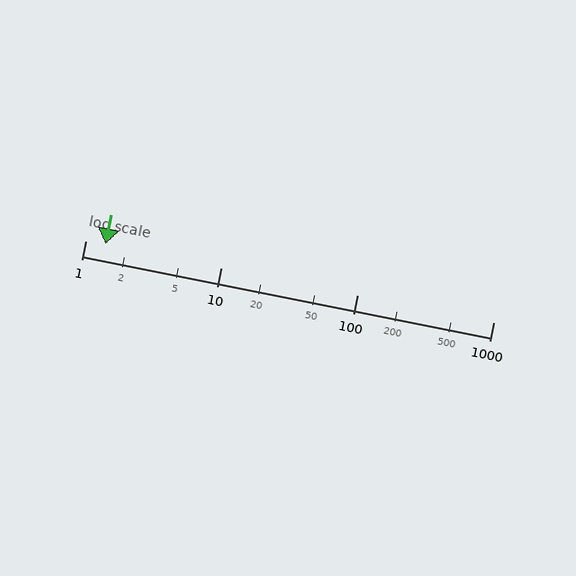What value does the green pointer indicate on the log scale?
The pointer indicates approximately 1.4.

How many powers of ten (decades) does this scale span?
The scale spans 3 decades, from 1 to 1000.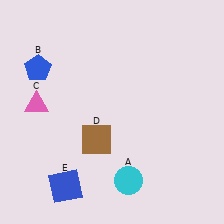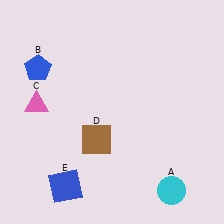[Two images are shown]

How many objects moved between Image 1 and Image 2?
1 object moved between the two images.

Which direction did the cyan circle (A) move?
The cyan circle (A) moved right.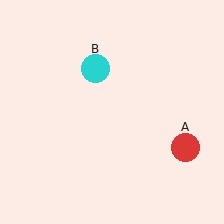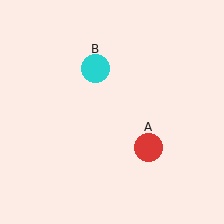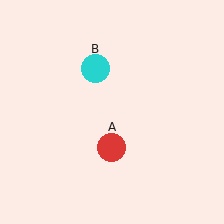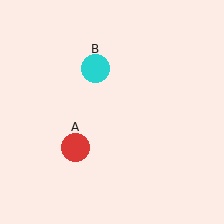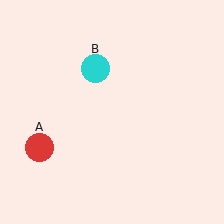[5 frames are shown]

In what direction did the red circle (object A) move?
The red circle (object A) moved left.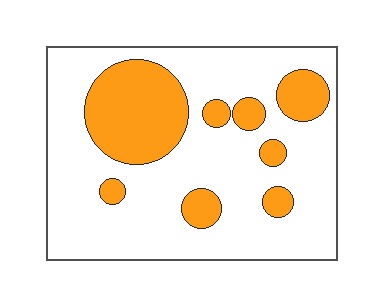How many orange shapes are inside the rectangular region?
8.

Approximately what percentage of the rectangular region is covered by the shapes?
Approximately 25%.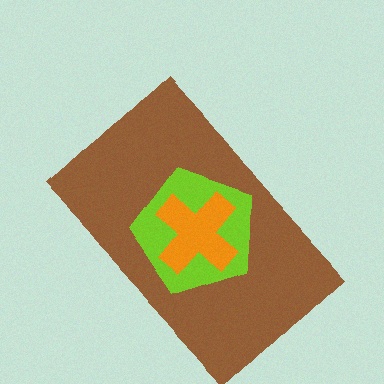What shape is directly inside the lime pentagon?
The orange cross.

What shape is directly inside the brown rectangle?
The lime pentagon.